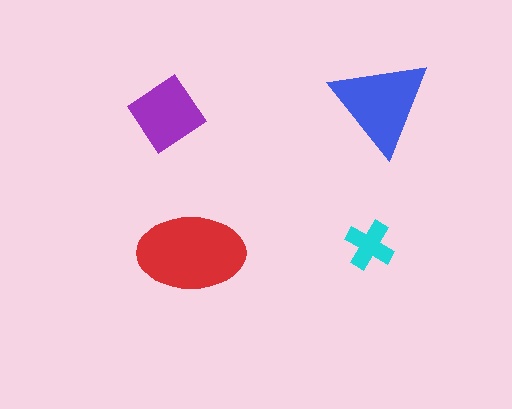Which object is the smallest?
The cyan cross.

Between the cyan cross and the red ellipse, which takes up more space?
The red ellipse.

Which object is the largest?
The red ellipse.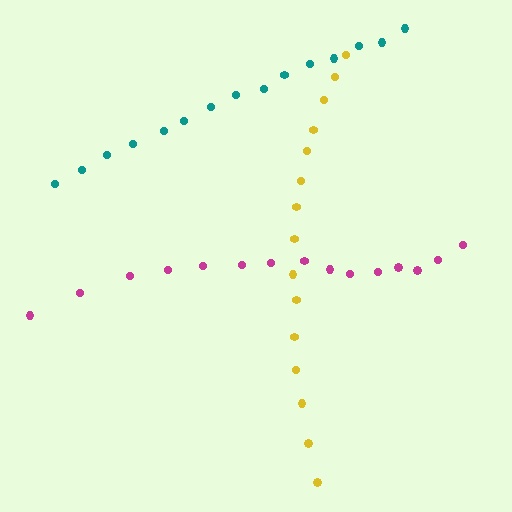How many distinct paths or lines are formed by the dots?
There are 3 distinct paths.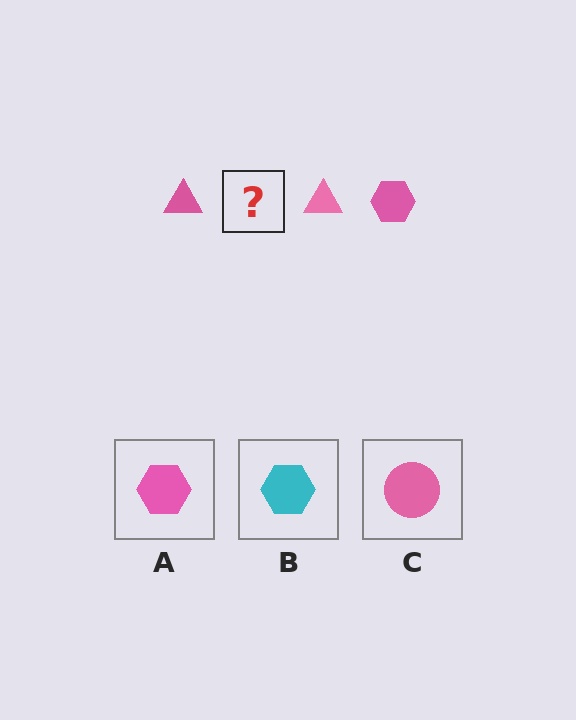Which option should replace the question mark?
Option A.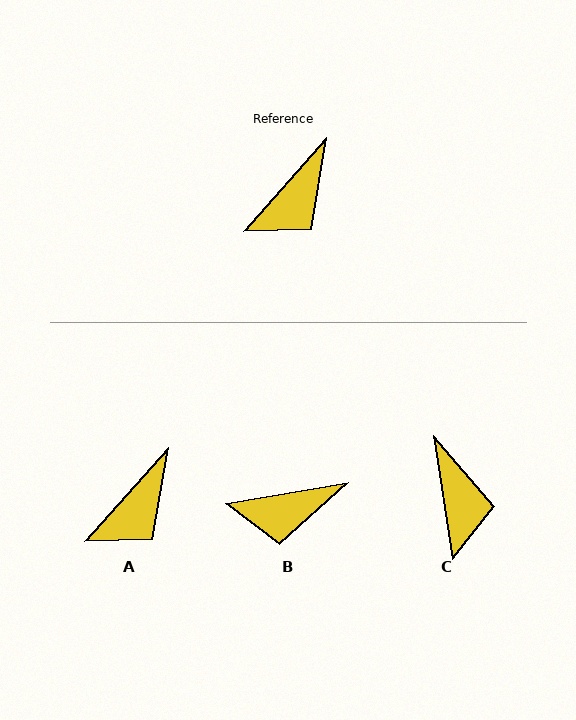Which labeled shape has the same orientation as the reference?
A.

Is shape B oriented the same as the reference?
No, it is off by about 38 degrees.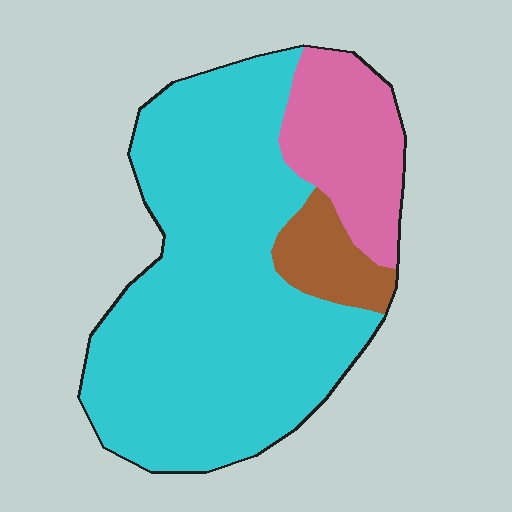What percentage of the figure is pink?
Pink takes up about one fifth (1/5) of the figure.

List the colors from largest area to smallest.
From largest to smallest: cyan, pink, brown.